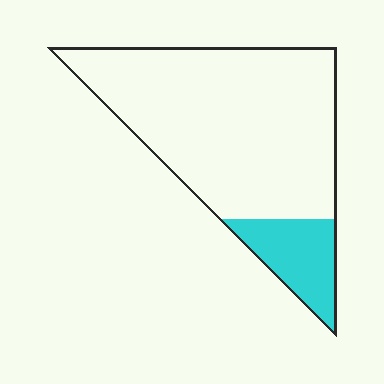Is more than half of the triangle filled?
No.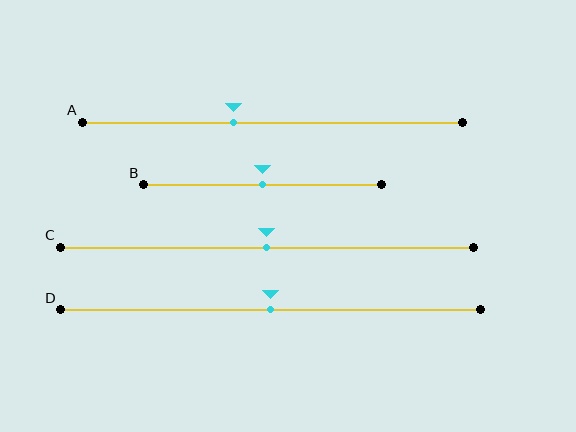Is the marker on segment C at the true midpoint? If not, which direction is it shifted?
Yes, the marker on segment C is at the true midpoint.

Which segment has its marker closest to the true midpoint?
Segment B has its marker closest to the true midpoint.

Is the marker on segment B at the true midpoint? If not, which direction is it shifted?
Yes, the marker on segment B is at the true midpoint.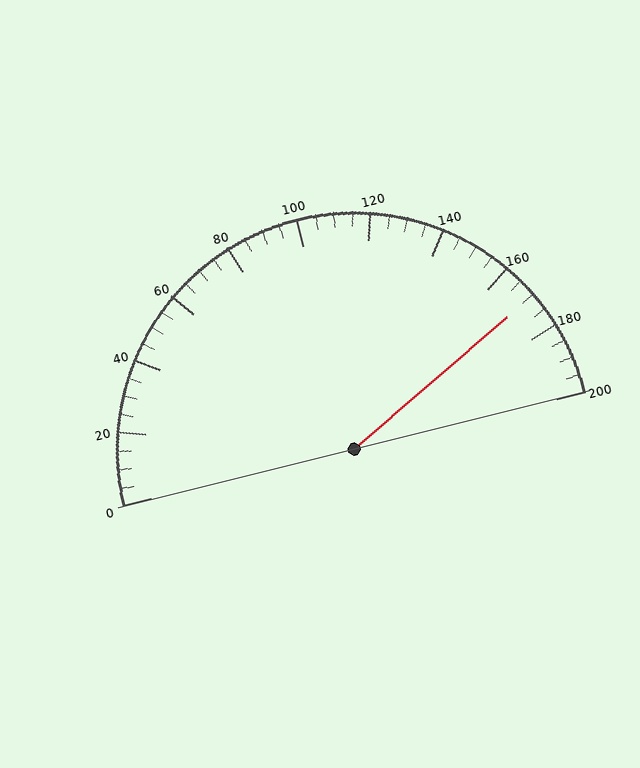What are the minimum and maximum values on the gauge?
The gauge ranges from 0 to 200.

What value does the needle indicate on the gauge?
The needle indicates approximately 170.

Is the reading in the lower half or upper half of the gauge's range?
The reading is in the upper half of the range (0 to 200).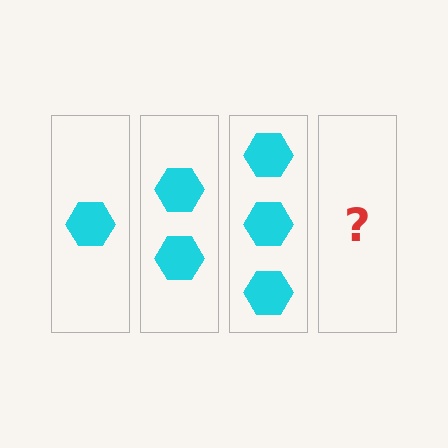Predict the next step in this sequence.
The next step is 4 hexagons.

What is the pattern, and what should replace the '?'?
The pattern is that each step adds one more hexagon. The '?' should be 4 hexagons.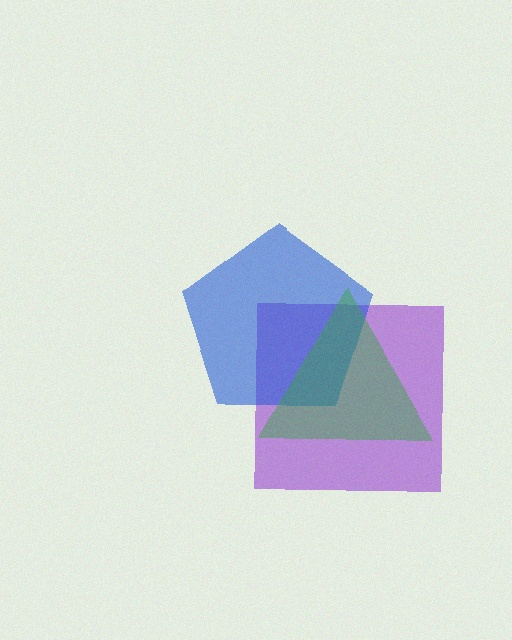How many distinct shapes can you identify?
There are 3 distinct shapes: a purple square, a blue pentagon, a green triangle.